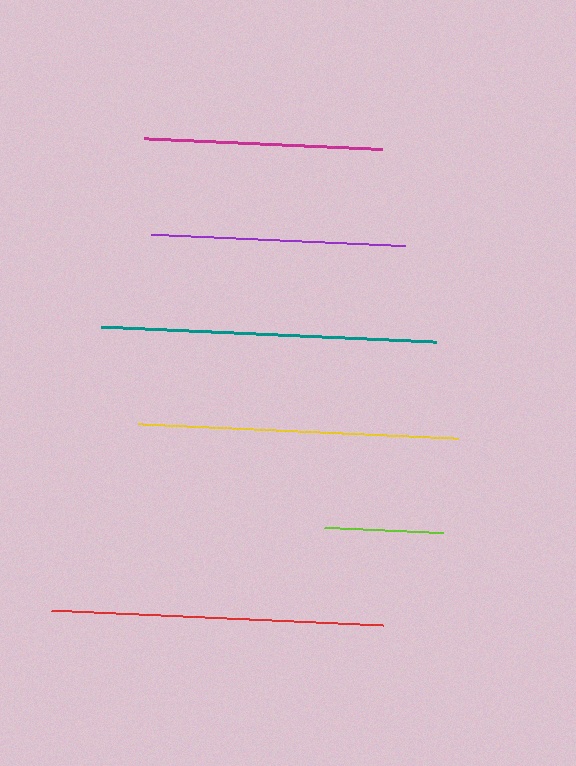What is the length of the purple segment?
The purple segment is approximately 255 pixels long.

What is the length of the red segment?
The red segment is approximately 332 pixels long.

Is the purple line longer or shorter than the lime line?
The purple line is longer than the lime line.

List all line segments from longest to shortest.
From longest to shortest: teal, red, yellow, purple, magenta, lime.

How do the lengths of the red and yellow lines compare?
The red and yellow lines are approximately the same length.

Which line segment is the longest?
The teal line is the longest at approximately 334 pixels.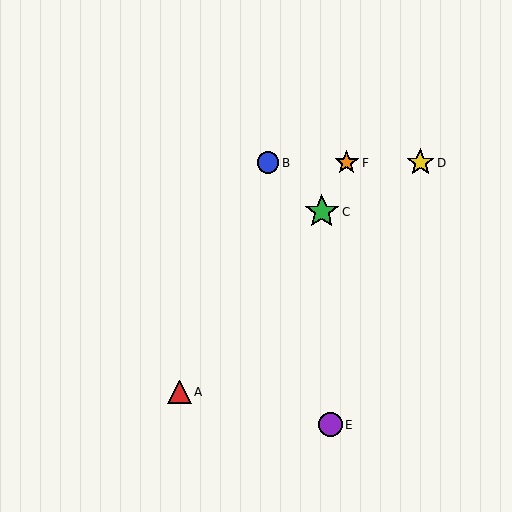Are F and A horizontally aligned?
No, F is at y≈163 and A is at y≈392.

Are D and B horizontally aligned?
Yes, both are at y≈163.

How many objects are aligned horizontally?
3 objects (B, D, F) are aligned horizontally.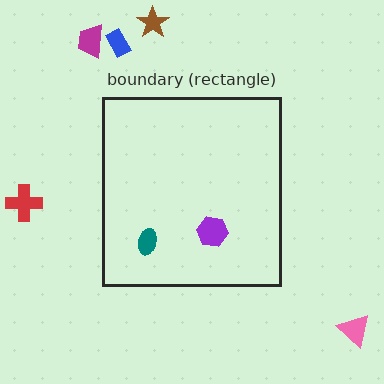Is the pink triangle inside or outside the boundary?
Outside.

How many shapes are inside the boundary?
2 inside, 5 outside.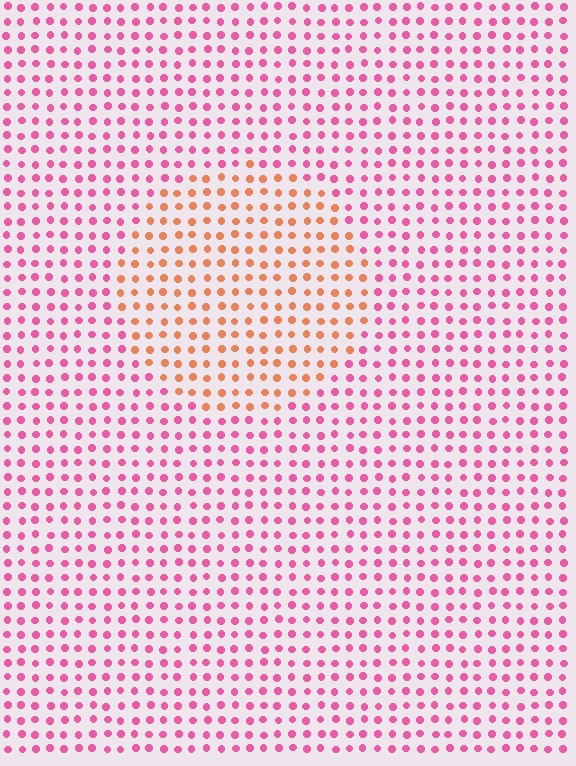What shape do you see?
I see a circle.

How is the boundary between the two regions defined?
The boundary is defined purely by a slight shift in hue (about 49 degrees). Spacing, size, and orientation are identical on both sides.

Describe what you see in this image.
The image is filled with small pink elements in a uniform arrangement. A circle-shaped region is visible where the elements are tinted to a slightly different hue, forming a subtle color boundary.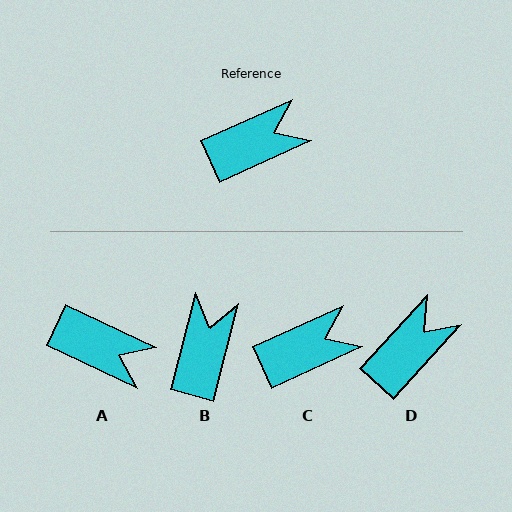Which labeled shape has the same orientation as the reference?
C.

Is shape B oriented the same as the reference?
No, it is off by about 51 degrees.